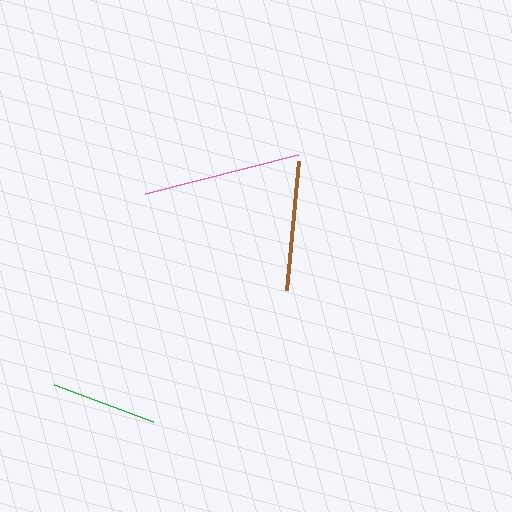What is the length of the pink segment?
The pink segment is approximately 157 pixels long.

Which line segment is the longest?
The pink line is the longest at approximately 157 pixels.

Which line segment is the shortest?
The green line is the shortest at approximately 105 pixels.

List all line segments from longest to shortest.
From longest to shortest: pink, brown, green.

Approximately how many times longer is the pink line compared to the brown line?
The pink line is approximately 1.2 times the length of the brown line.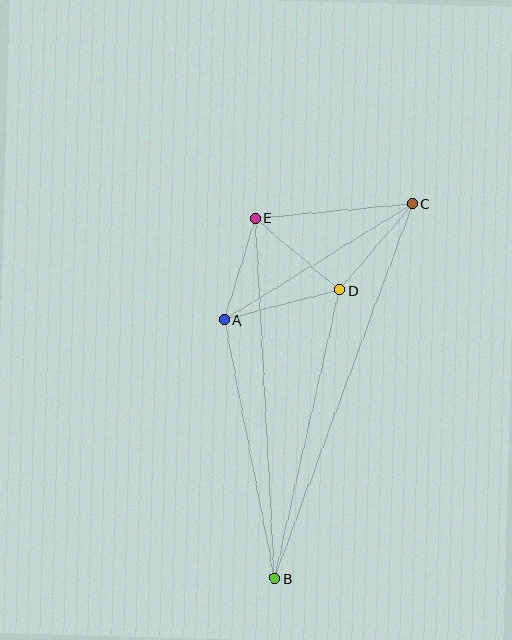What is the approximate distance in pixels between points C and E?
The distance between C and E is approximately 158 pixels.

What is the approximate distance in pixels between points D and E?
The distance between D and E is approximately 111 pixels.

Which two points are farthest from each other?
Points B and C are farthest from each other.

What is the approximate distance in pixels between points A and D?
The distance between A and D is approximately 119 pixels.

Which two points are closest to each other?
Points A and E are closest to each other.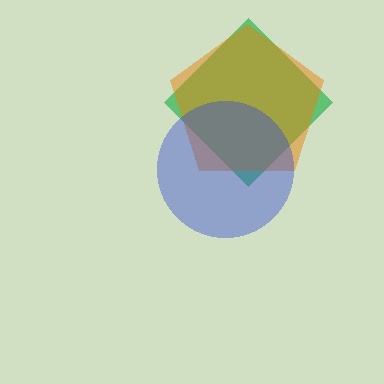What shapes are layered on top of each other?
The layered shapes are: a green diamond, an orange pentagon, a blue circle.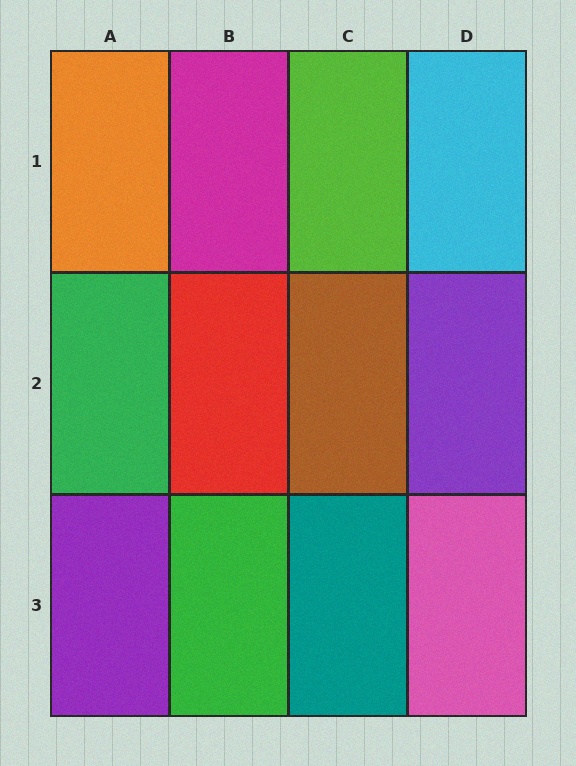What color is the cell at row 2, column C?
Brown.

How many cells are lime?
1 cell is lime.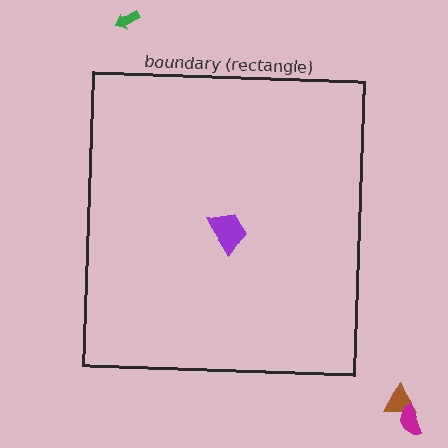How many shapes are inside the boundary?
1 inside, 3 outside.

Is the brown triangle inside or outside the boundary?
Outside.